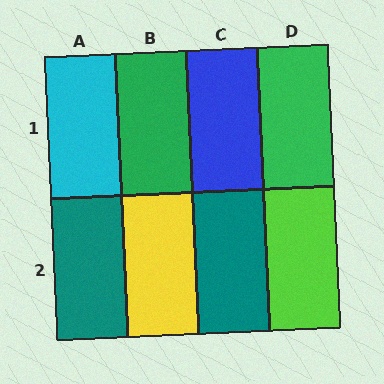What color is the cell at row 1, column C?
Blue.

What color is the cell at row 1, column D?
Green.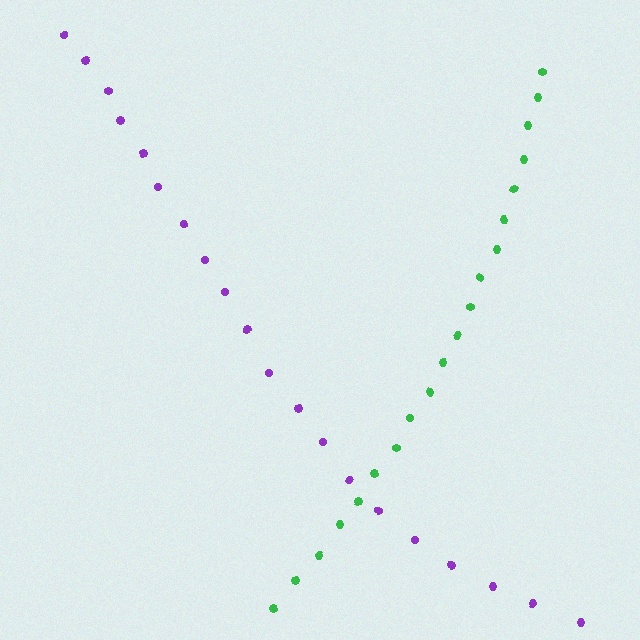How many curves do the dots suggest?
There are 2 distinct paths.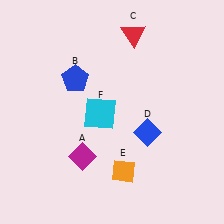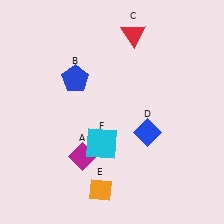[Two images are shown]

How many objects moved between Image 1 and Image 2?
2 objects moved between the two images.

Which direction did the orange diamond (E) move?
The orange diamond (E) moved left.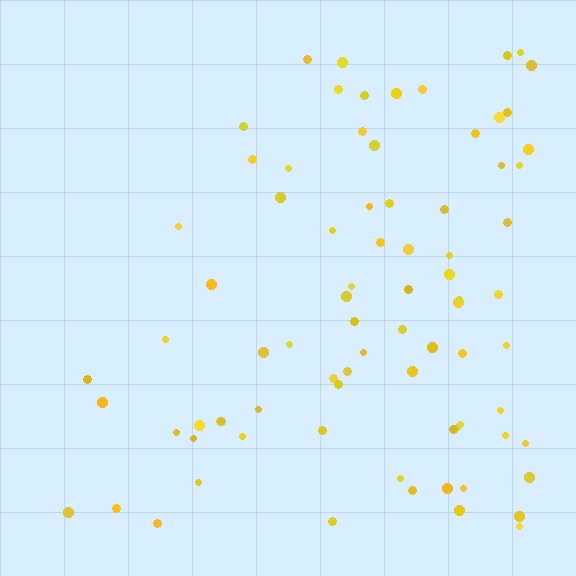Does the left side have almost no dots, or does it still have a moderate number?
Still a moderate number, just noticeably fewer than the right.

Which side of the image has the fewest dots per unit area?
The left.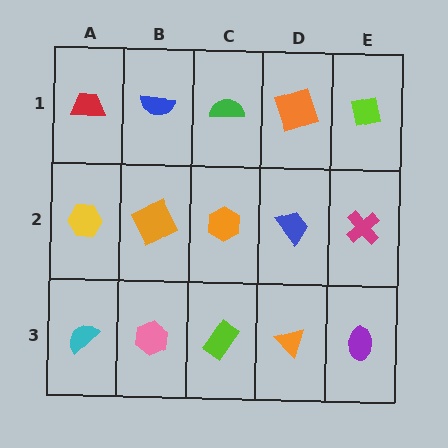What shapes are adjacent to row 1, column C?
An orange hexagon (row 2, column C), a blue semicircle (row 1, column B), an orange square (row 1, column D).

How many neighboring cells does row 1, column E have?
2.